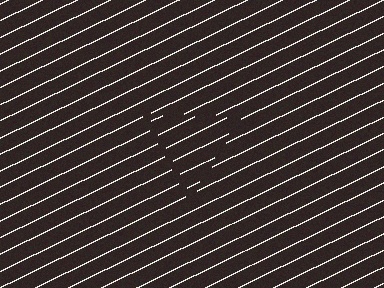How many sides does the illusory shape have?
3 sides — the line-ends trace a triangle.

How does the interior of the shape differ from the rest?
The interior of the shape contains the same grating, shifted by half a period — the contour is defined by the phase discontinuity where line-ends from the inner and outer gratings abut.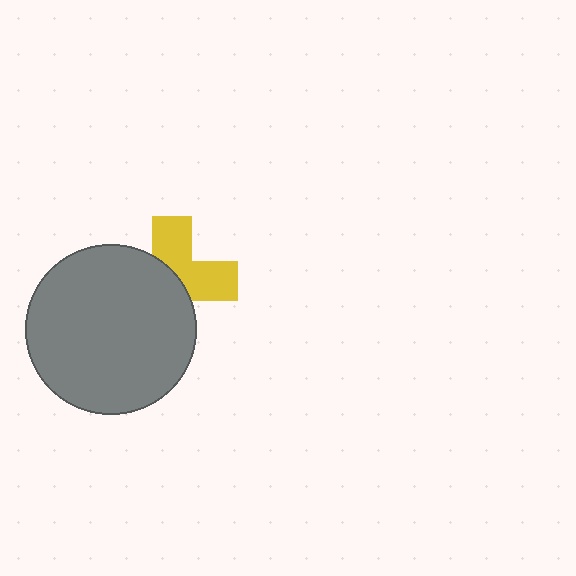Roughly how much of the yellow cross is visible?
About half of it is visible (roughly 46%).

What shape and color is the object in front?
The object in front is a gray circle.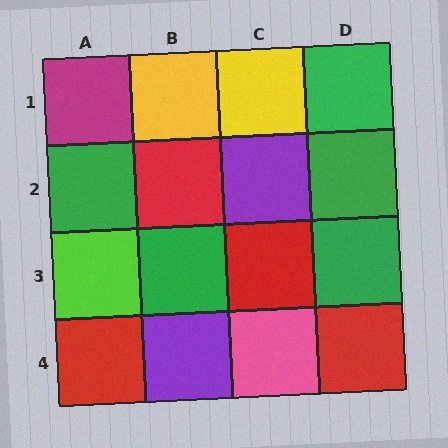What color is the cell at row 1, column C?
Yellow.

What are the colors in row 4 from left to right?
Red, purple, pink, red.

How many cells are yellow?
2 cells are yellow.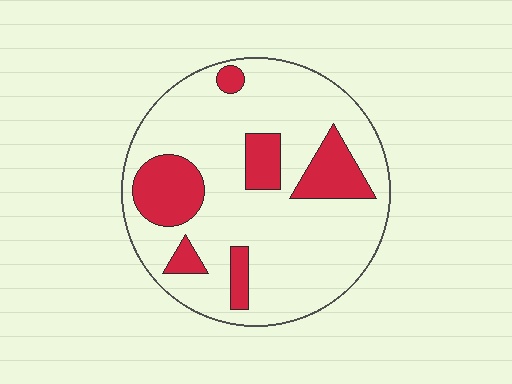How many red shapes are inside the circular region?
6.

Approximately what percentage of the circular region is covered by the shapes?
Approximately 20%.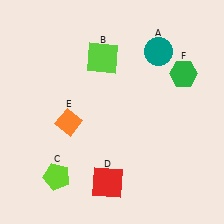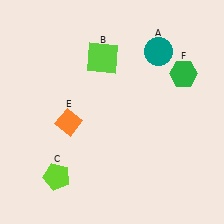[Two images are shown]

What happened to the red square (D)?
The red square (D) was removed in Image 2. It was in the bottom-left area of Image 1.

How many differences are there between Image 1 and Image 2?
There is 1 difference between the two images.